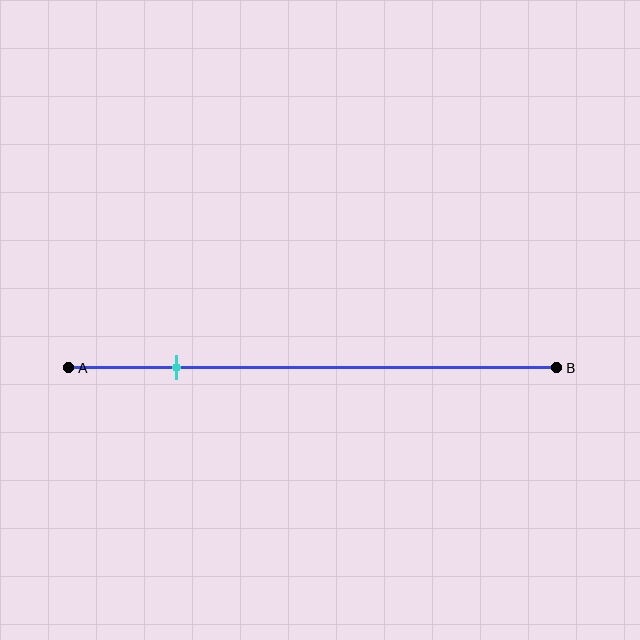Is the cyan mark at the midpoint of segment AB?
No, the mark is at about 20% from A, not at the 50% midpoint.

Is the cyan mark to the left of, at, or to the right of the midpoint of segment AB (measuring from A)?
The cyan mark is to the left of the midpoint of segment AB.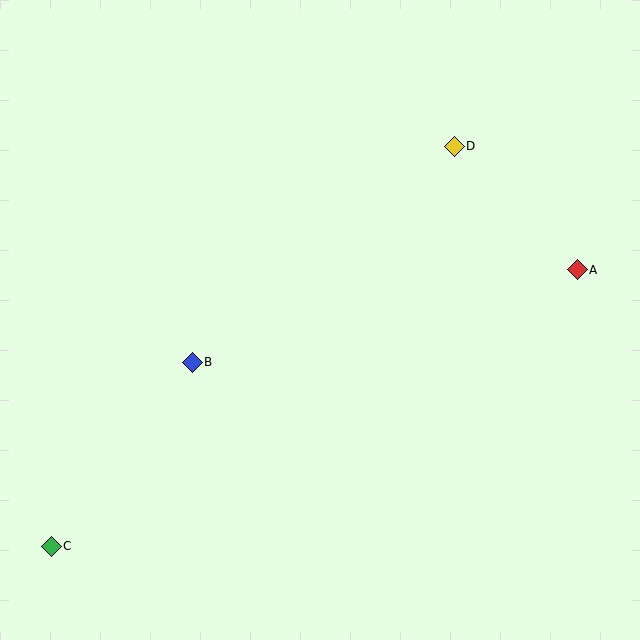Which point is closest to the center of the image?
Point B at (192, 362) is closest to the center.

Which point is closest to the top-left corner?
Point B is closest to the top-left corner.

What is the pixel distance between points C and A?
The distance between C and A is 594 pixels.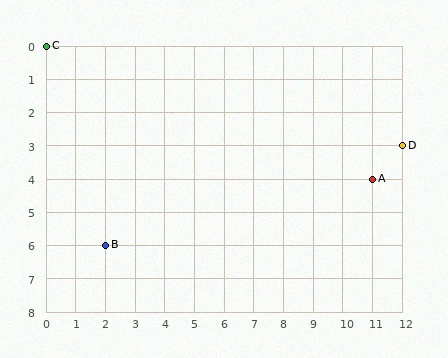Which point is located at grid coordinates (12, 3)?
Point D is at (12, 3).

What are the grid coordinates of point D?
Point D is at grid coordinates (12, 3).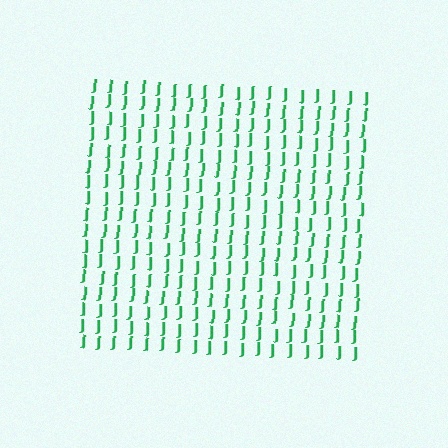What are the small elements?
The small elements are letter J's.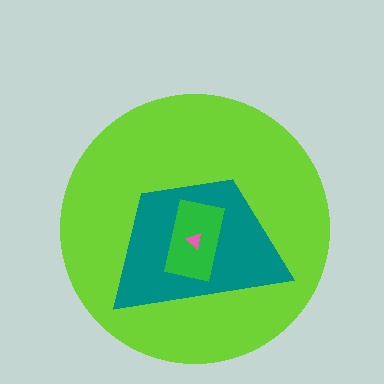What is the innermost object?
The pink triangle.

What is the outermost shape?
The lime circle.